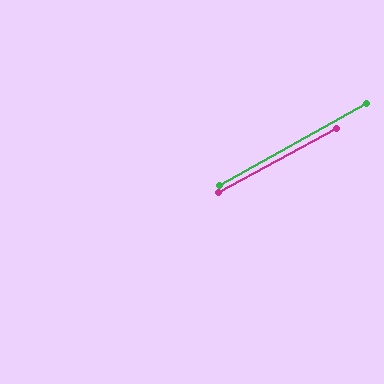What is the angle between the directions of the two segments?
Approximately 1 degree.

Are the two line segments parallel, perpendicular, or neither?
Parallel — their directions differ by only 1.0°.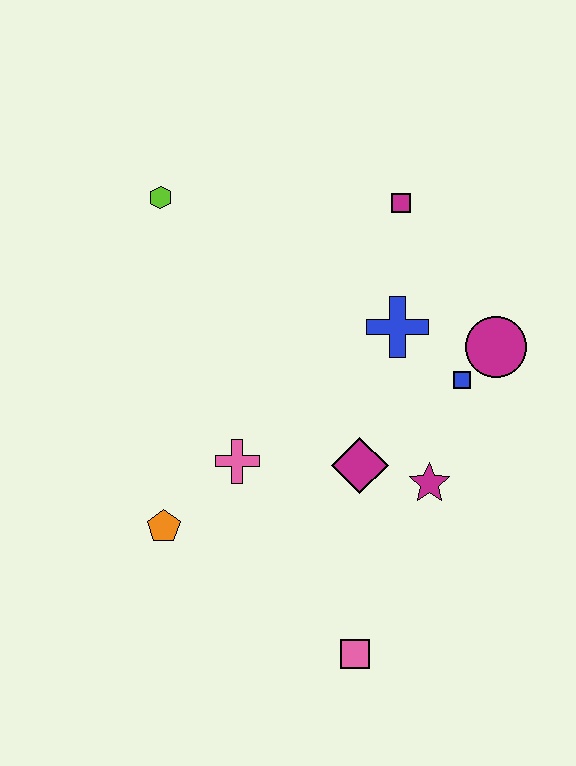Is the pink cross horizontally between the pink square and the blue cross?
No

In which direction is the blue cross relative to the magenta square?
The blue cross is below the magenta square.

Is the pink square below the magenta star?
Yes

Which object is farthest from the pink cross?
The magenta square is farthest from the pink cross.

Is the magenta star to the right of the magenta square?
Yes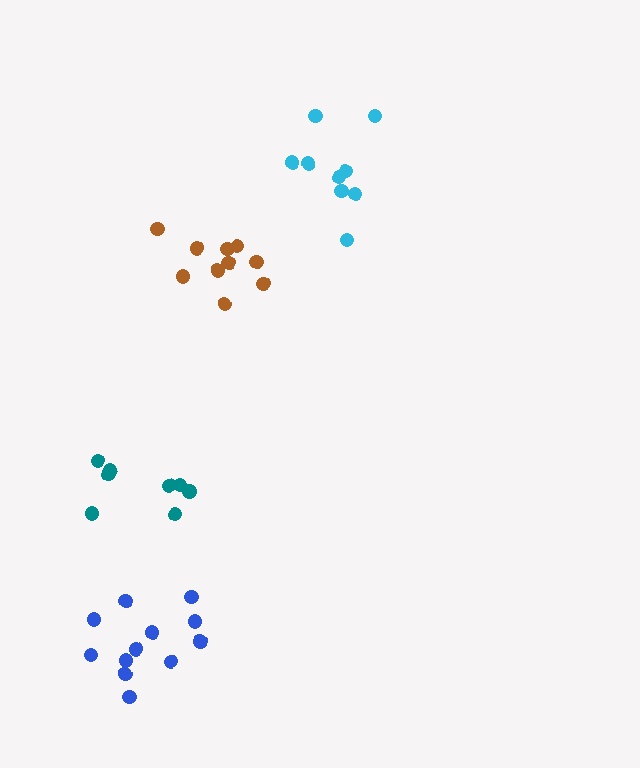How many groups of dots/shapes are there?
There are 4 groups.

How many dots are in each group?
Group 1: 12 dots, Group 2: 9 dots, Group 3: 10 dots, Group 4: 8 dots (39 total).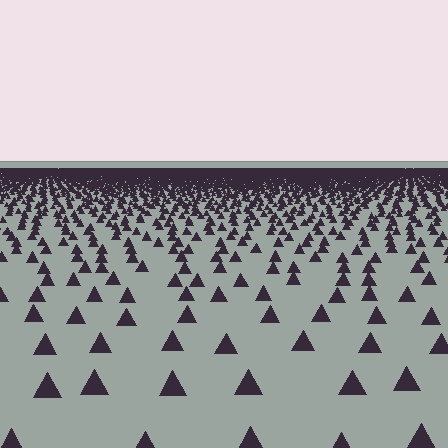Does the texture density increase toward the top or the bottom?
Density increases toward the top.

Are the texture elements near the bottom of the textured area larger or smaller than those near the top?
Larger. Near the bottom, elements are closer to the viewer and appear at a bigger on-screen size.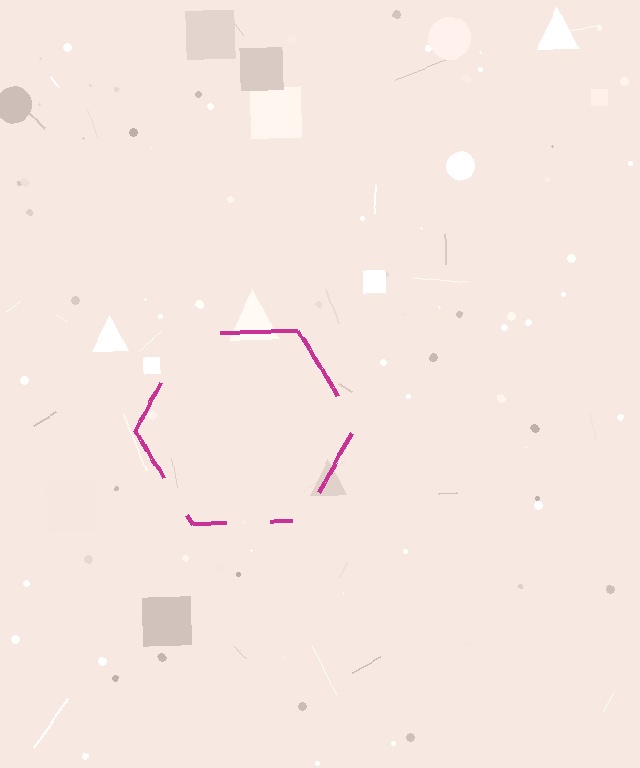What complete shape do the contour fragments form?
The contour fragments form a hexagon.